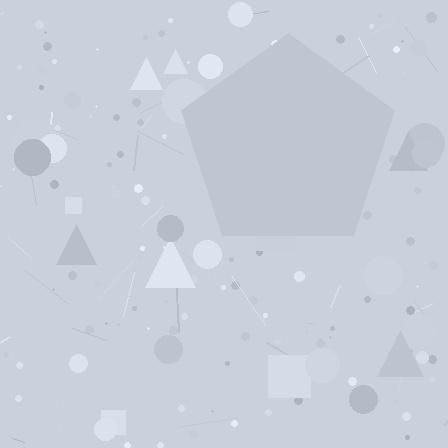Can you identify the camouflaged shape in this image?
The camouflaged shape is a pentagon.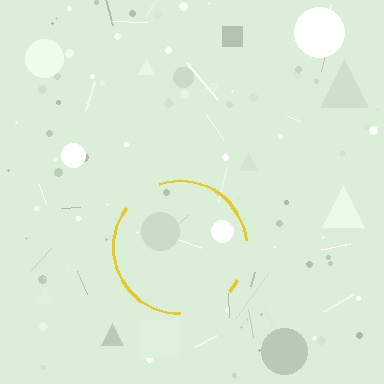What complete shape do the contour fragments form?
The contour fragments form a circle.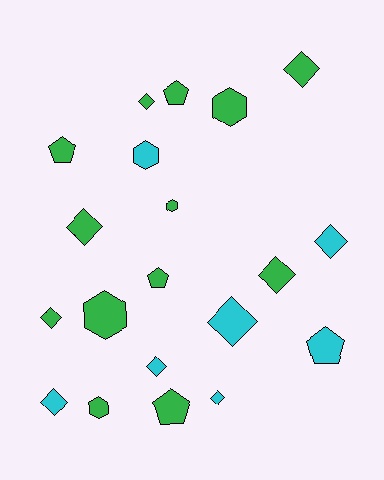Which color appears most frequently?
Green, with 13 objects.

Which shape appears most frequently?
Diamond, with 10 objects.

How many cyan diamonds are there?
There are 5 cyan diamonds.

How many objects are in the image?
There are 20 objects.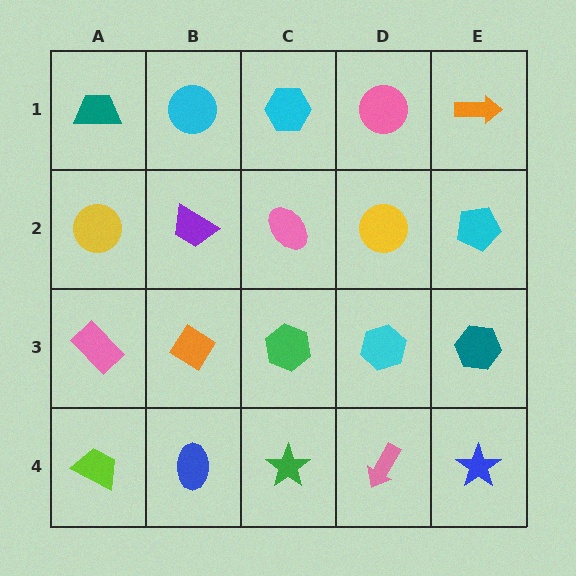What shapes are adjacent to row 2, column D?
A pink circle (row 1, column D), a cyan hexagon (row 3, column D), a pink ellipse (row 2, column C), a cyan pentagon (row 2, column E).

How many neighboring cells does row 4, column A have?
2.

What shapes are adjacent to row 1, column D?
A yellow circle (row 2, column D), a cyan hexagon (row 1, column C), an orange arrow (row 1, column E).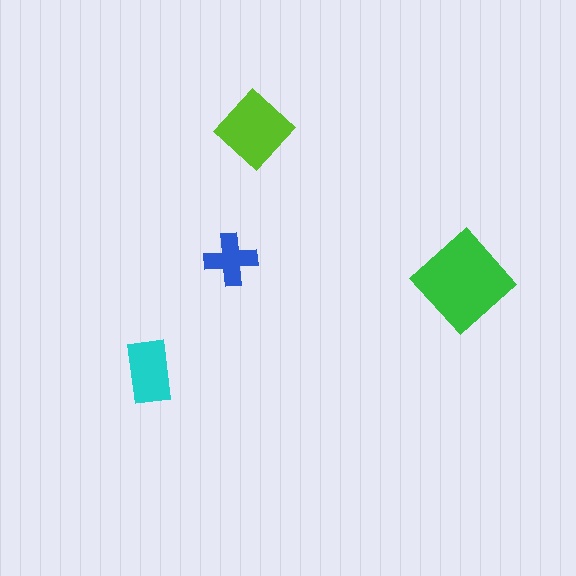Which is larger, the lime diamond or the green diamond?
The green diamond.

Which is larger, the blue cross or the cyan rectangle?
The cyan rectangle.